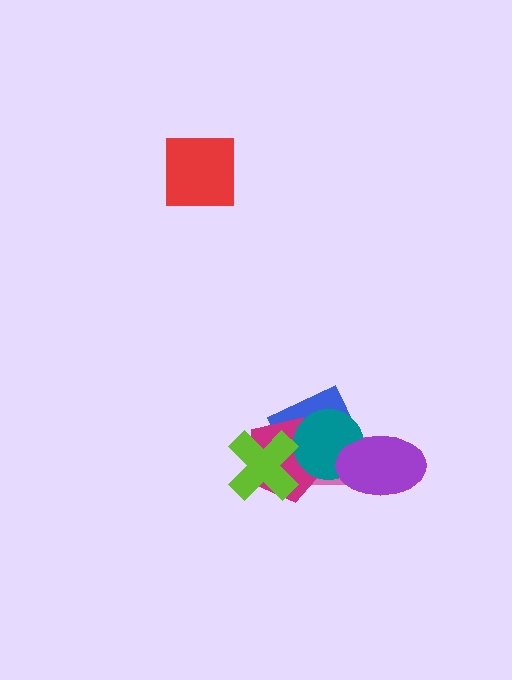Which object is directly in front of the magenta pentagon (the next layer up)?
The teal circle is directly in front of the magenta pentagon.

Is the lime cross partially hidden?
No, no other shape covers it.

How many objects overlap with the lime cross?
2 objects overlap with the lime cross.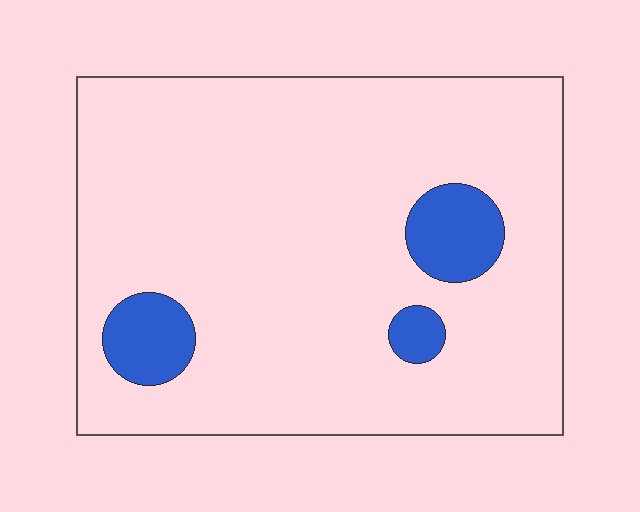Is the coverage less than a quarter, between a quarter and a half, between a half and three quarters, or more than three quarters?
Less than a quarter.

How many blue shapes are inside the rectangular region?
3.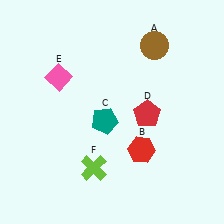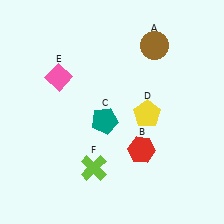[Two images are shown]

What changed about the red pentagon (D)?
In Image 1, D is red. In Image 2, it changed to yellow.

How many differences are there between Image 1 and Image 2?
There is 1 difference between the two images.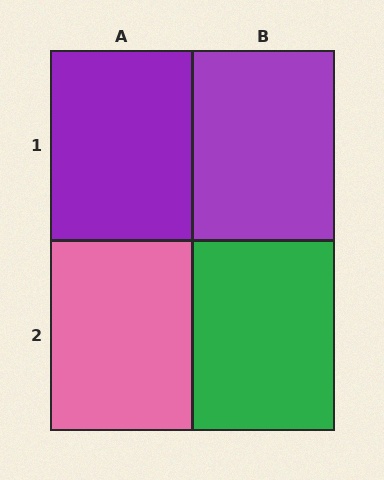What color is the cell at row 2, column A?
Pink.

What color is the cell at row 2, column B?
Green.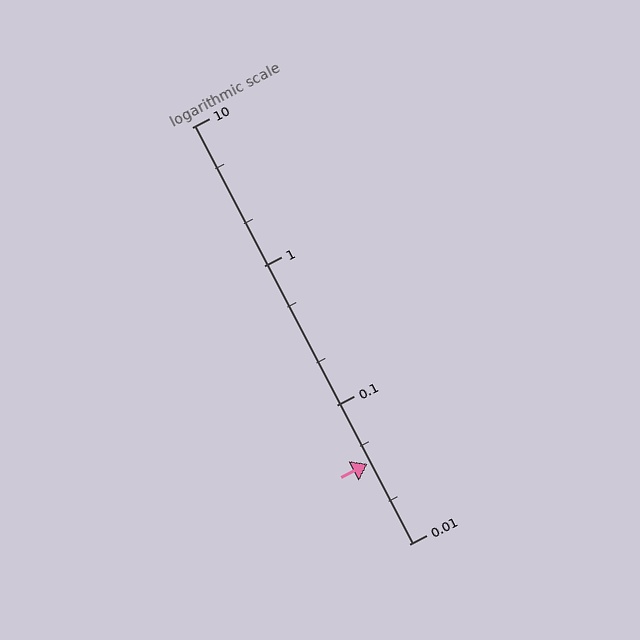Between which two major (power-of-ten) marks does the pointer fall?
The pointer is between 0.01 and 0.1.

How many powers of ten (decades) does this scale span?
The scale spans 3 decades, from 0.01 to 10.